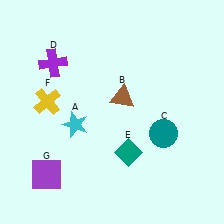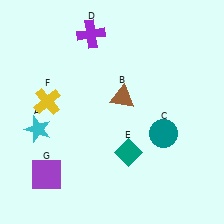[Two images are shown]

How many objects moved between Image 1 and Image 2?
2 objects moved between the two images.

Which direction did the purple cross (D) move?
The purple cross (D) moved right.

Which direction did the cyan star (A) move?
The cyan star (A) moved left.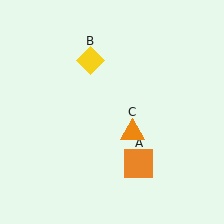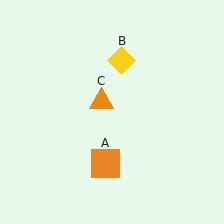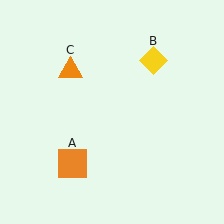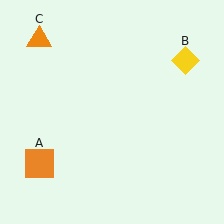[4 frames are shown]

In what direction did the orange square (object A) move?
The orange square (object A) moved left.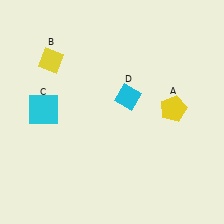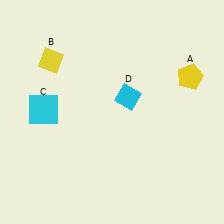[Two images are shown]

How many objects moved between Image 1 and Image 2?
1 object moved between the two images.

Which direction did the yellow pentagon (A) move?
The yellow pentagon (A) moved up.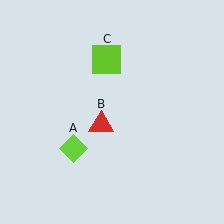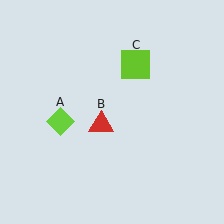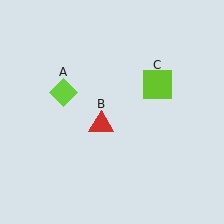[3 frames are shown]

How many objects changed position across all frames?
2 objects changed position: lime diamond (object A), lime square (object C).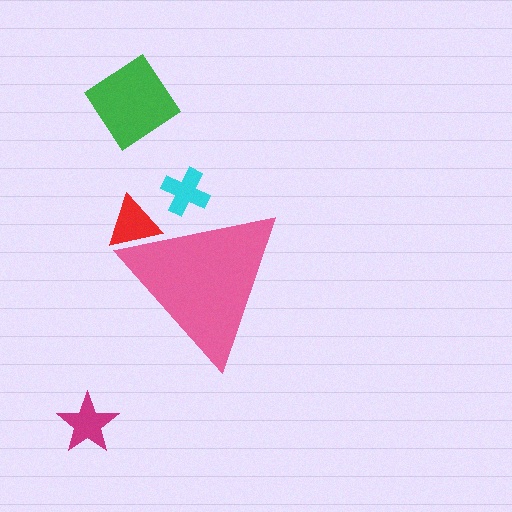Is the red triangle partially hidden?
Yes, the red triangle is partially hidden behind the pink triangle.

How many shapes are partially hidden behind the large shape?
2 shapes are partially hidden.